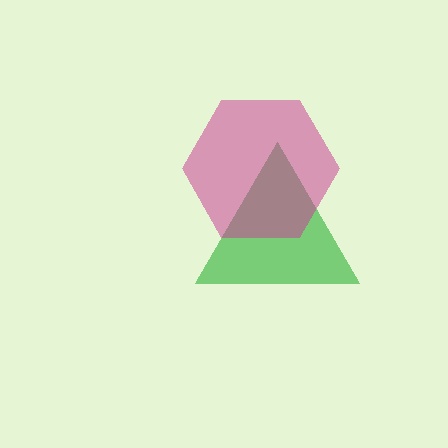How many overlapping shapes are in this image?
There are 2 overlapping shapes in the image.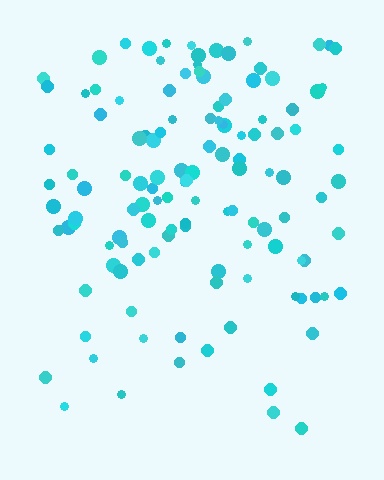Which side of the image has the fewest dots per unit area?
The bottom.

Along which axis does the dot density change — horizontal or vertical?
Vertical.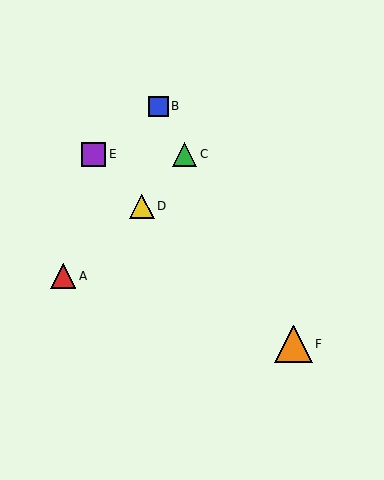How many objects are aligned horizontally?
2 objects (C, E) are aligned horizontally.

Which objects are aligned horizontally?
Objects C, E are aligned horizontally.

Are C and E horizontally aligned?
Yes, both are at y≈154.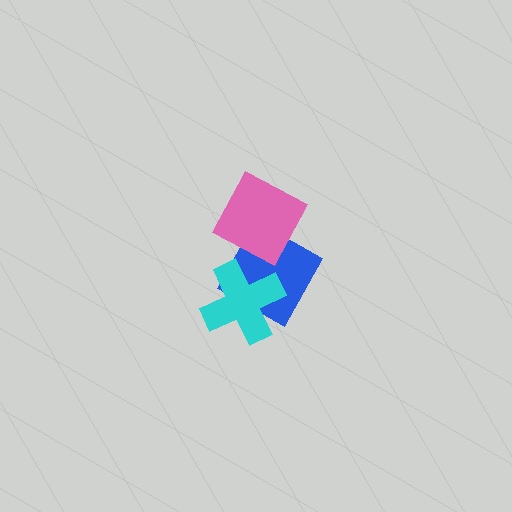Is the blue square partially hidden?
Yes, it is partially covered by another shape.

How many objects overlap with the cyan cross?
1 object overlaps with the cyan cross.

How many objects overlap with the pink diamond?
1 object overlaps with the pink diamond.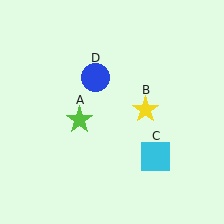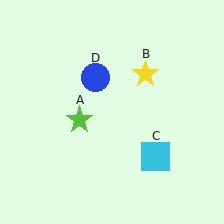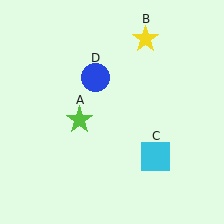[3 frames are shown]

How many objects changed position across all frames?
1 object changed position: yellow star (object B).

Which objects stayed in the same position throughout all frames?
Lime star (object A) and cyan square (object C) and blue circle (object D) remained stationary.